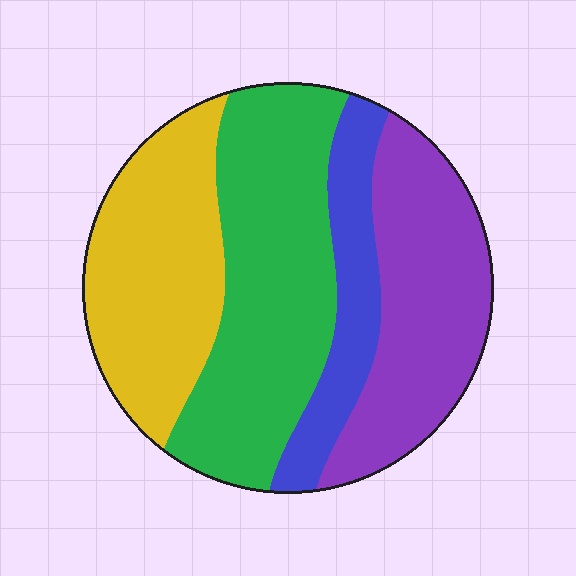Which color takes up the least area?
Blue, at roughly 15%.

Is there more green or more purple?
Green.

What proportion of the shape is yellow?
Yellow covers around 25% of the shape.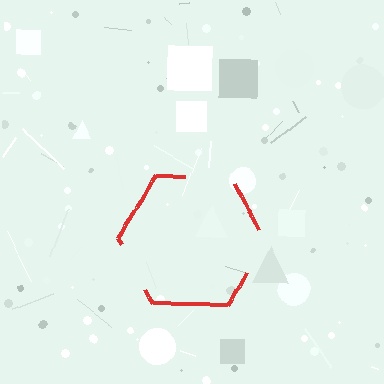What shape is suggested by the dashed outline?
The dashed outline suggests a hexagon.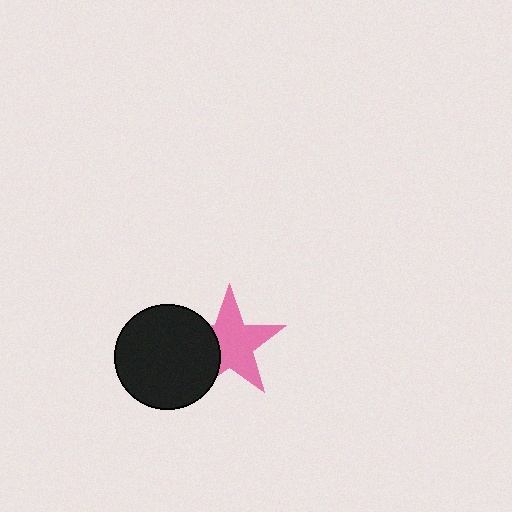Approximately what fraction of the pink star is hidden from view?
Roughly 31% of the pink star is hidden behind the black circle.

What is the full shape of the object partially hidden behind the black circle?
The partially hidden object is a pink star.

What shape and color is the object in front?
The object in front is a black circle.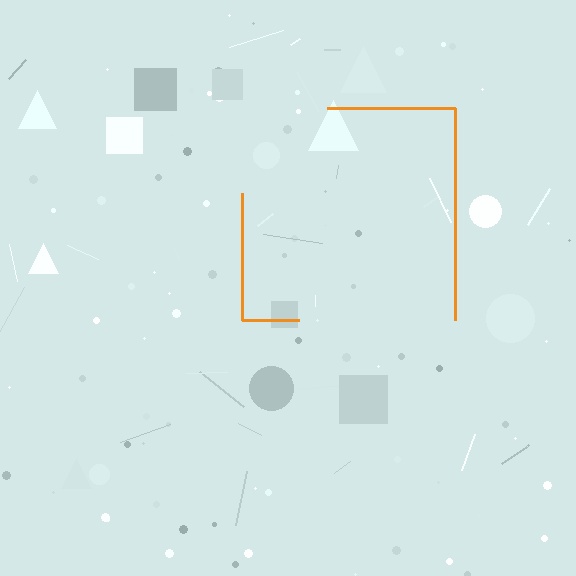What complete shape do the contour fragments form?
The contour fragments form a square.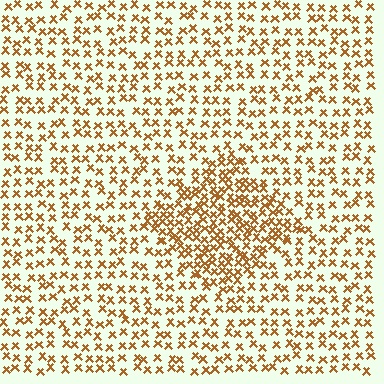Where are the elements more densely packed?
The elements are more densely packed inside the diamond boundary.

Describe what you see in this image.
The image contains small brown elements arranged at two different densities. A diamond-shaped region is visible where the elements are more densely packed than the surrounding area.